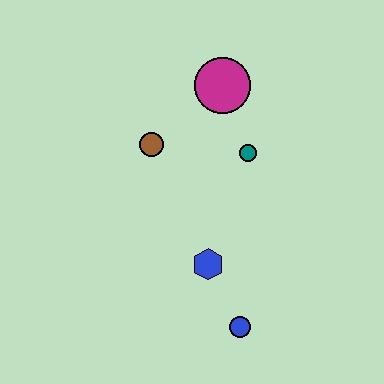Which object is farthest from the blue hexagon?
The magenta circle is farthest from the blue hexagon.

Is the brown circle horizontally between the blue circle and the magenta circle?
No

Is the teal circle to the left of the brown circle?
No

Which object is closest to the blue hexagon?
The blue circle is closest to the blue hexagon.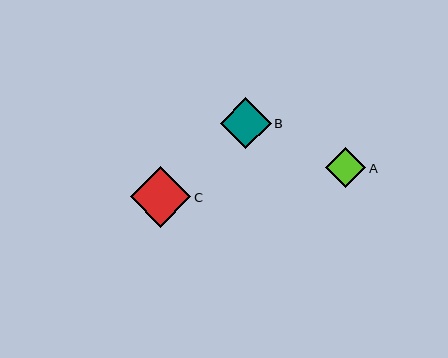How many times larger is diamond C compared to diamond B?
Diamond C is approximately 1.2 times the size of diamond B.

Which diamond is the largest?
Diamond C is the largest with a size of approximately 61 pixels.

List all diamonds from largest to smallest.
From largest to smallest: C, B, A.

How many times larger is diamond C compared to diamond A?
Diamond C is approximately 1.5 times the size of diamond A.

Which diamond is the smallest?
Diamond A is the smallest with a size of approximately 40 pixels.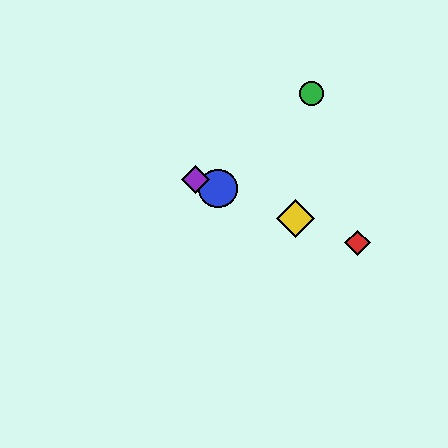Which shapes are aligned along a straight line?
The red diamond, the blue circle, the yellow diamond, the purple diamond are aligned along a straight line.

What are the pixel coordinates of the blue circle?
The blue circle is at (218, 189).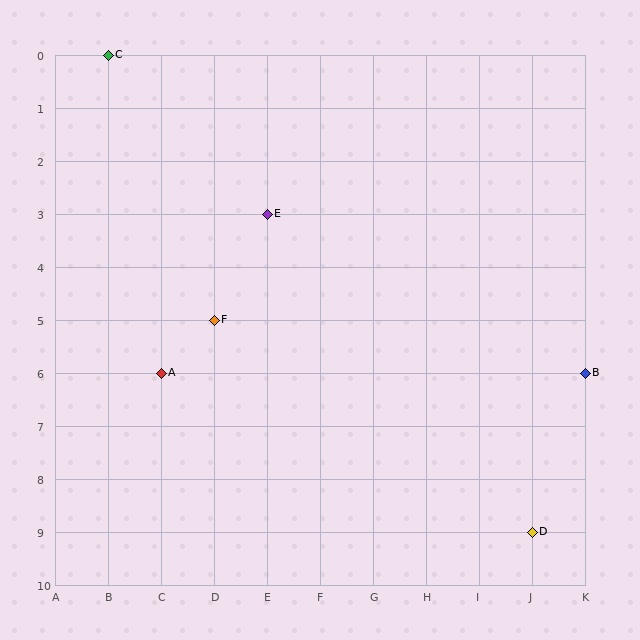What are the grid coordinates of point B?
Point B is at grid coordinates (K, 6).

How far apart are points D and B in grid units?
Points D and B are 1 column and 3 rows apart (about 3.2 grid units diagonally).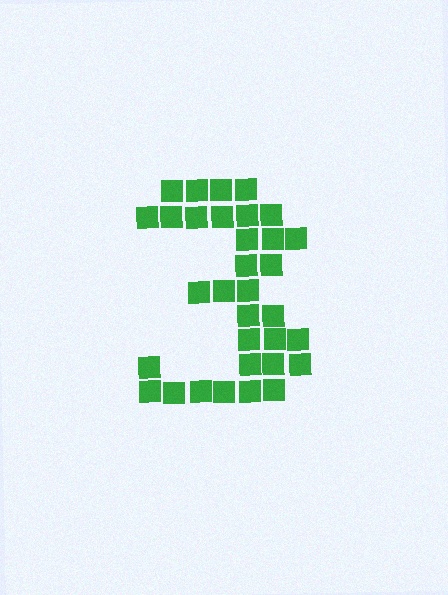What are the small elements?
The small elements are squares.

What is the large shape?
The large shape is the digit 3.